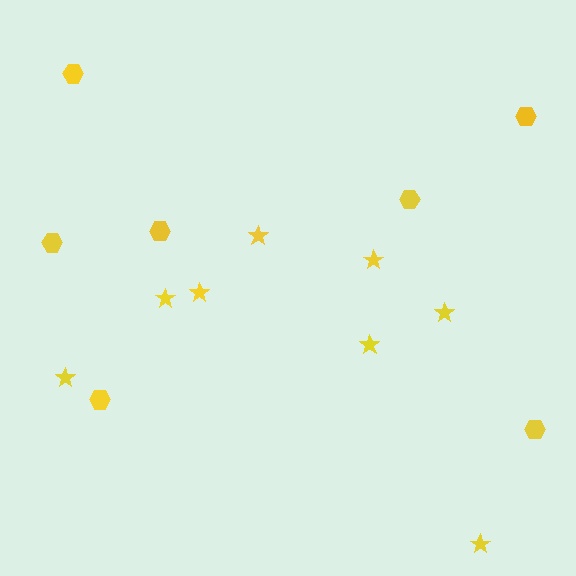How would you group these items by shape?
There are 2 groups: one group of hexagons (7) and one group of stars (8).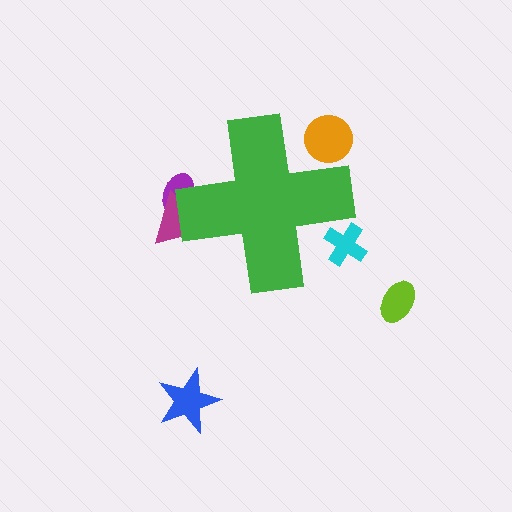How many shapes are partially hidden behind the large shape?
4 shapes are partially hidden.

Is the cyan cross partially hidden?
Yes, the cyan cross is partially hidden behind the green cross.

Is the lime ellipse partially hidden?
No, the lime ellipse is fully visible.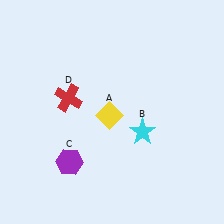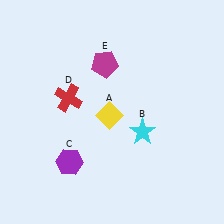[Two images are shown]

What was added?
A magenta pentagon (E) was added in Image 2.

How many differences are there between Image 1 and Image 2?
There is 1 difference between the two images.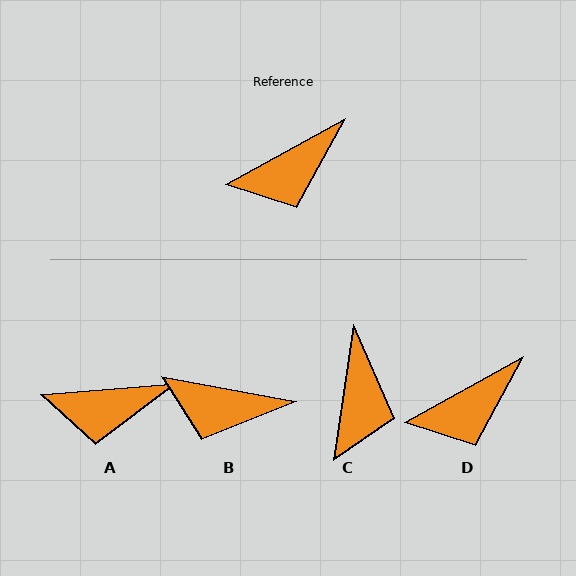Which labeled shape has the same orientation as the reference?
D.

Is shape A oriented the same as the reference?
No, it is off by about 24 degrees.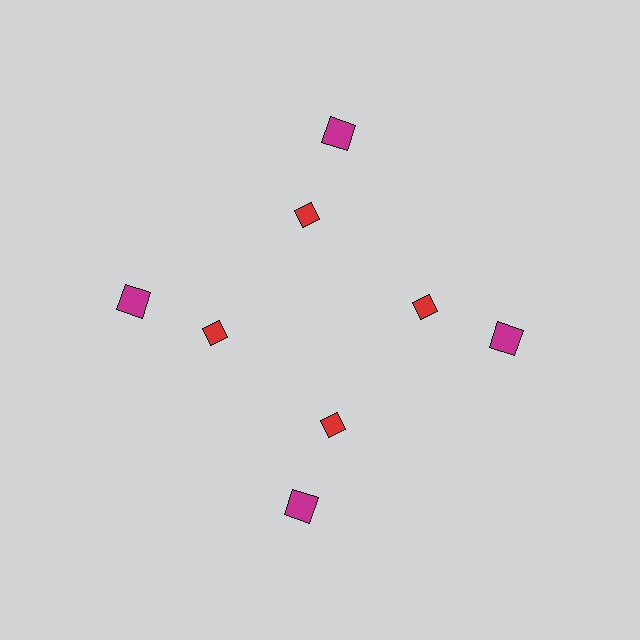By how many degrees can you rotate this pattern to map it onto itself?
The pattern maps onto itself every 90 degrees of rotation.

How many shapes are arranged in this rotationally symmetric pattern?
There are 8 shapes, arranged in 4 groups of 2.